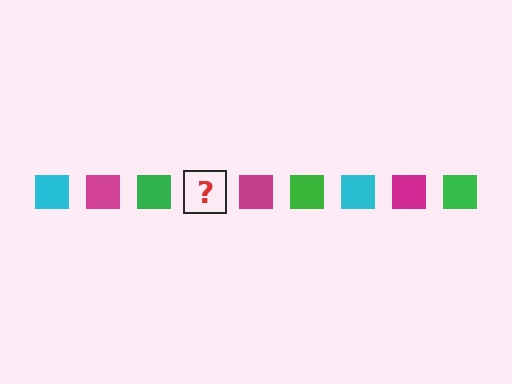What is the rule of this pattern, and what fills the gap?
The rule is that the pattern cycles through cyan, magenta, green squares. The gap should be filled with a cyan square.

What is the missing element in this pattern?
The missing element is a cyan square.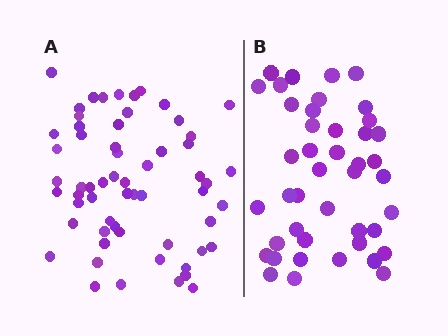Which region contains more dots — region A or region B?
Region A (the left region) has more dots.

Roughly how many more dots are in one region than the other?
Region A has approximately 15 more dots than region B.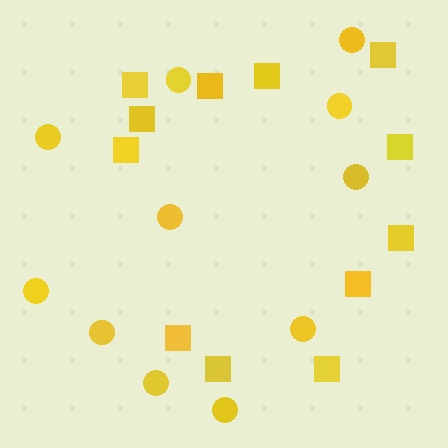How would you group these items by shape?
There are 2 groups: one group of squares (12) and one group of circles (11).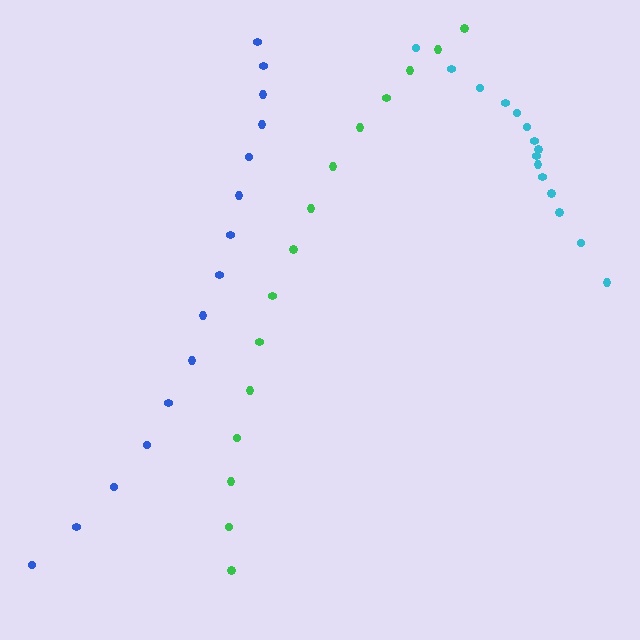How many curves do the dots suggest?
There are 3 distinct paths.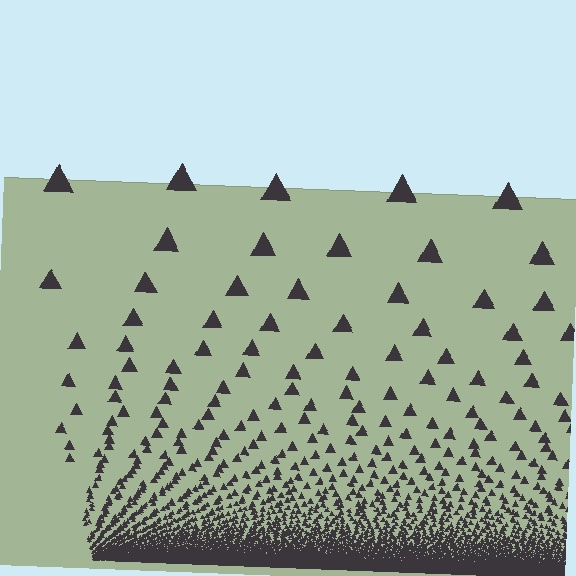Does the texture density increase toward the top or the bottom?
Density increases toward the bottom.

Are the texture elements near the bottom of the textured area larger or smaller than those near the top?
Smaller. The gradient is inverted — elements near the bottom are smaller and denser.